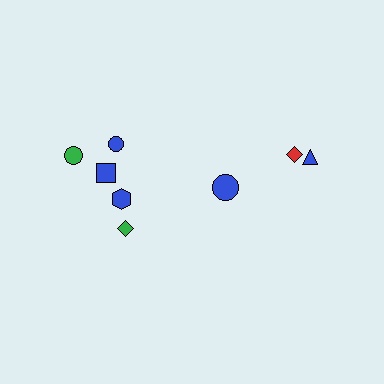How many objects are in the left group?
There are 5 objects.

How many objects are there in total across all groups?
There are 8 objects.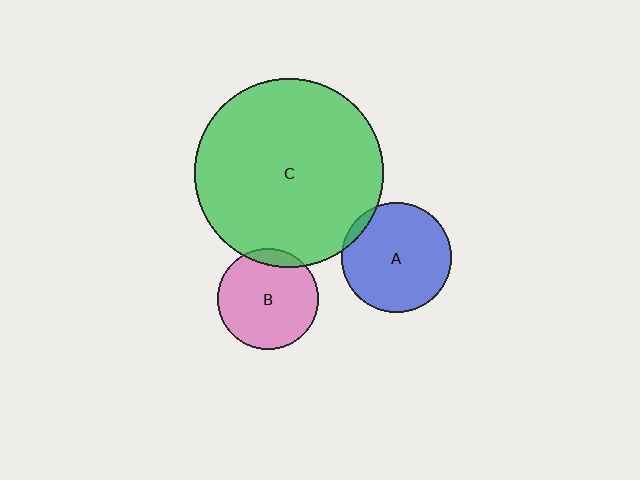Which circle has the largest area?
Circle C (green).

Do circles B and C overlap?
Yes.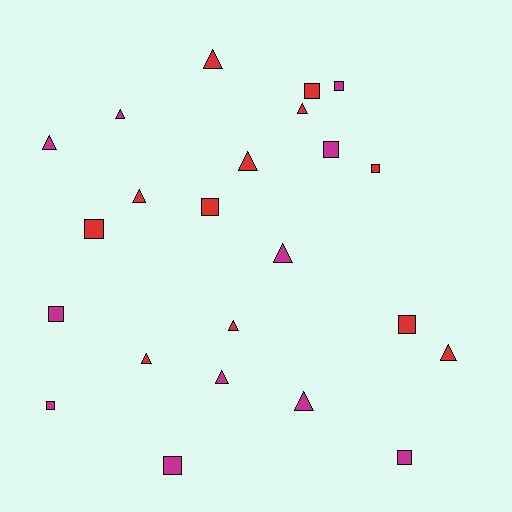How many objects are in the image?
There are 23 objects.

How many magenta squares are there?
There are 6 magenta squares.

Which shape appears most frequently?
Triangle, with 12 objects.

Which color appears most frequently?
Red, with 12 objects.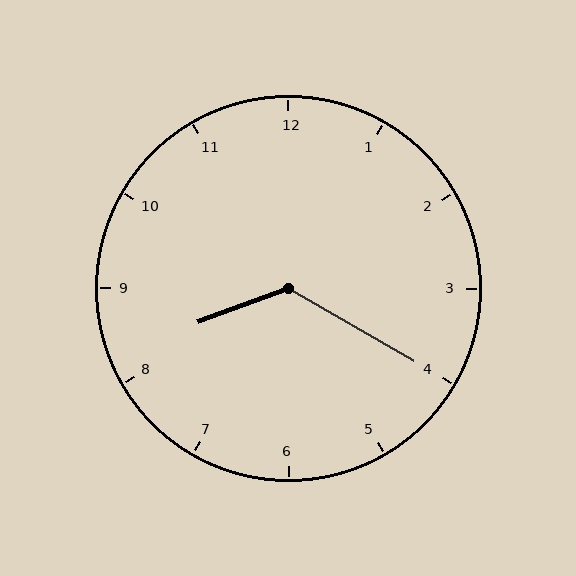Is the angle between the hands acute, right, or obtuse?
It is obtuse.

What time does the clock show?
8:20.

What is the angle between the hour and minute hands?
Approximately 130 degrees.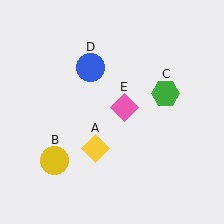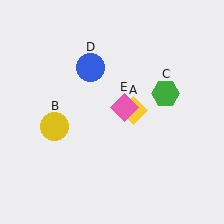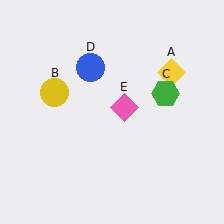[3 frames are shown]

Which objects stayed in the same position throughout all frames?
Green hexagon (object C) and blue circle (object D) and pink diamond (object E) remained stationary.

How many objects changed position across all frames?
2 objects changed position: yellow diamond (object A), yellow circle (object B).